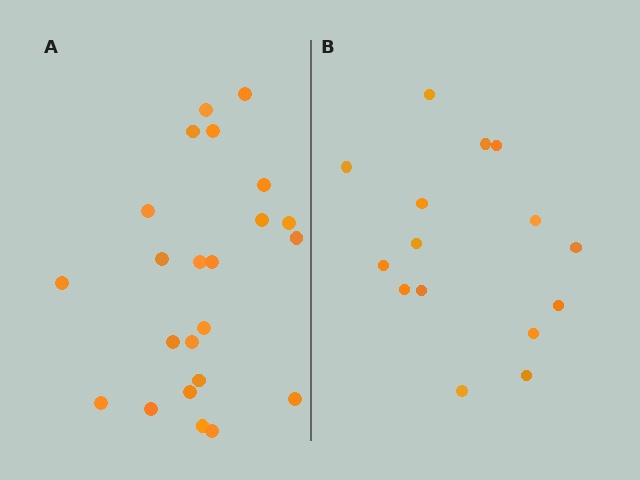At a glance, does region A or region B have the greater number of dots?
Region A (the left region) has more dots.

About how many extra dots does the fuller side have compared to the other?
Region A has roughly 8 or so more dots than region B.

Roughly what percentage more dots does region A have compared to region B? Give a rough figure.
About 55% more.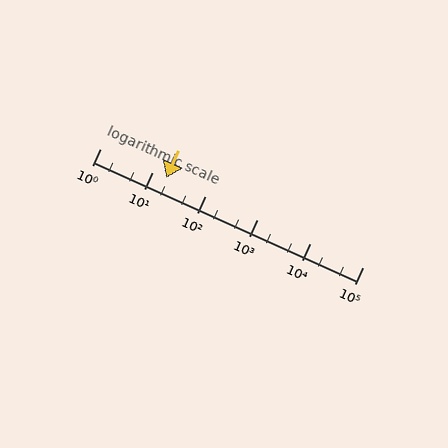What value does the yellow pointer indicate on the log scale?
The pointer indicates approximately 18.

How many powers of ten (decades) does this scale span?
The scale spans 5 decades, from 1 to 100000.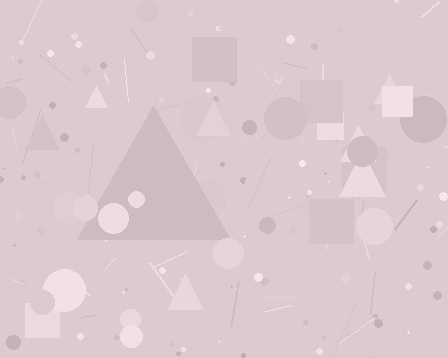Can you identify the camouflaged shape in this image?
The camouflaged shape is a triangle.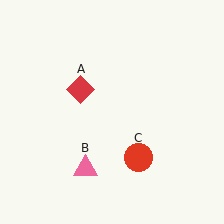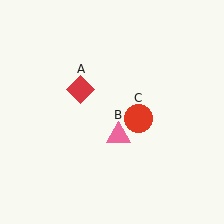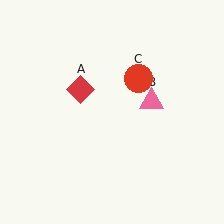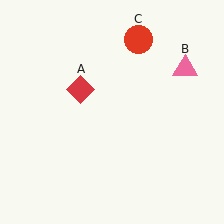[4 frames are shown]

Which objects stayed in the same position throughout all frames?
Red diamond (object A) remained stationary.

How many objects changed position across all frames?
2 objects changed position: pink triangle (object B), red circle (object C).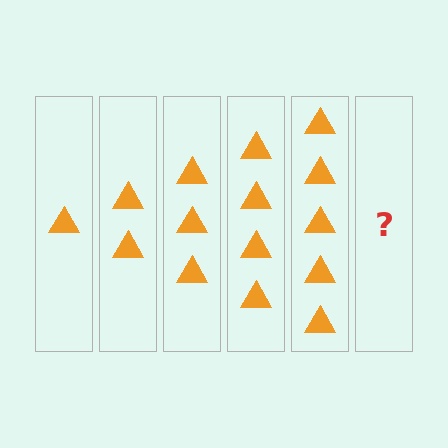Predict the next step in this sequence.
The next step is 6 triangles.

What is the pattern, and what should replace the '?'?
The pattern is that each step adds one more triangle. The '?' should be 6 triangles.